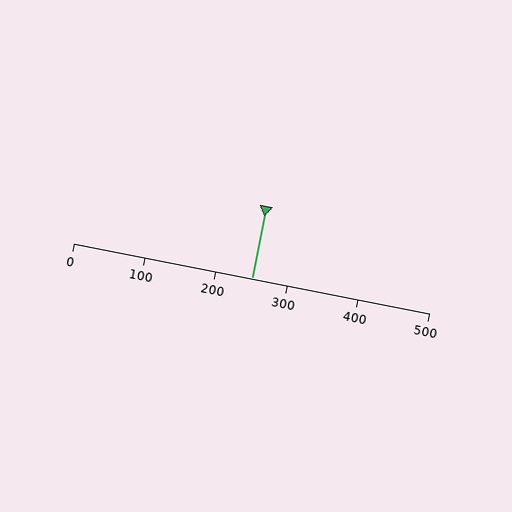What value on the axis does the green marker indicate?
The marker indicates approximately 250.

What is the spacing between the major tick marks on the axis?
The major ticks are spaced 100 apart.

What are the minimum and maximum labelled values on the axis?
The axis runs from 0 to 500.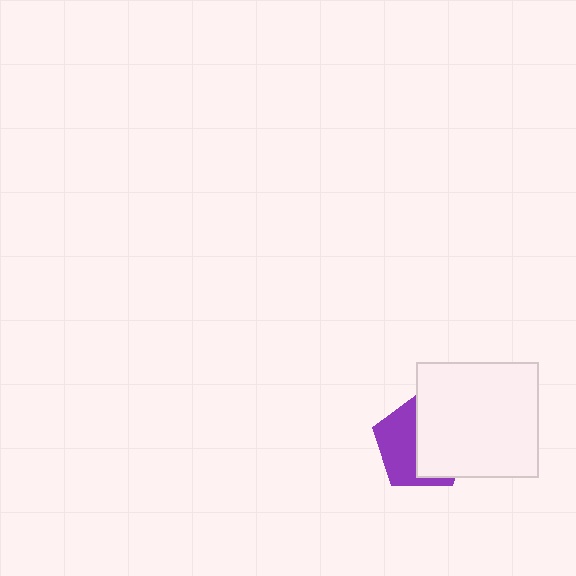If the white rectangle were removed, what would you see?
You would see the complete purple pentagon.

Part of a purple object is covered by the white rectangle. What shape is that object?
It is a pentagon.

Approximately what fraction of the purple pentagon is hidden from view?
Roughly 55% of the purple pentagon is hidden behind the white rectangle.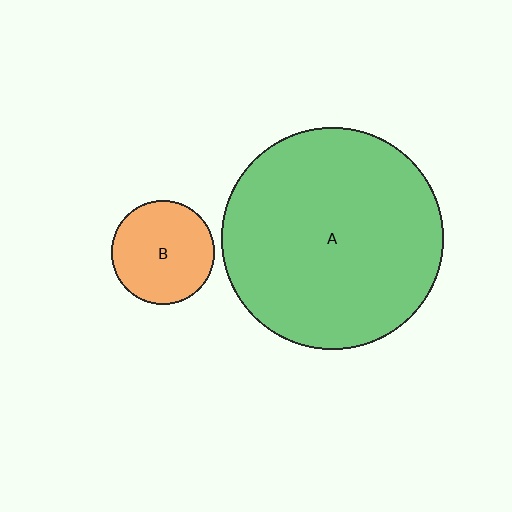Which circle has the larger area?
Circle A (green).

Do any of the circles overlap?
No, none of the circles overlap.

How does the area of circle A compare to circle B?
Approximately 4.6 times.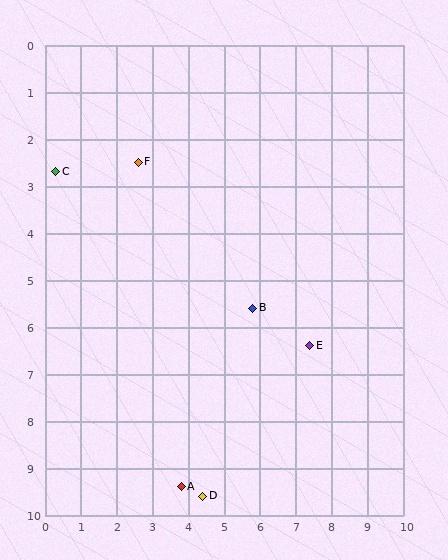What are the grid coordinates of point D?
Point D is at approximately (4.4, 9.6).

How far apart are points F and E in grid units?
Points F and E are about 6.2 grid units apart.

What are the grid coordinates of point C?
Point C is at approximately (0.3, 2.7).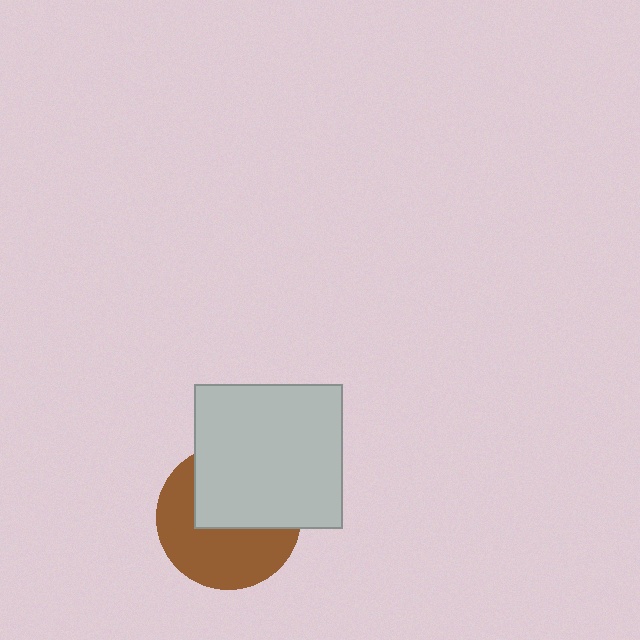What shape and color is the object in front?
The object in front is a light gray rectangle.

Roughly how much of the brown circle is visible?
About half of it is visible (roughly 52%).